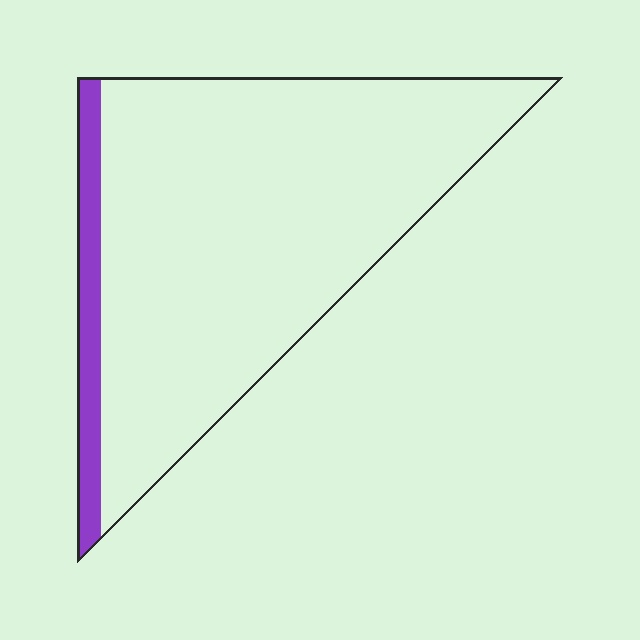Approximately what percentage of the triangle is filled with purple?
Approximately 10%.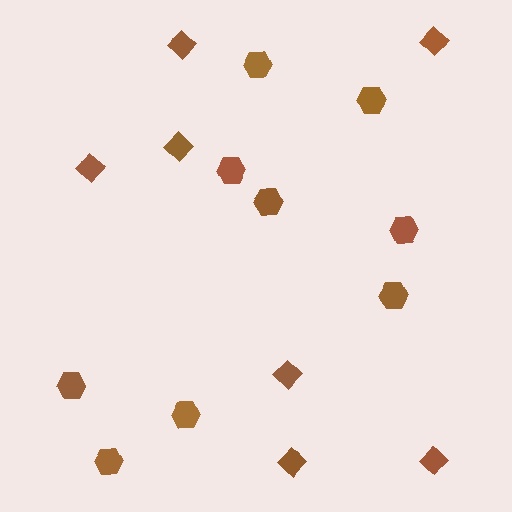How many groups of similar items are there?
There are 2 groups: one group of hexagons (9) and one group of diamonds (7).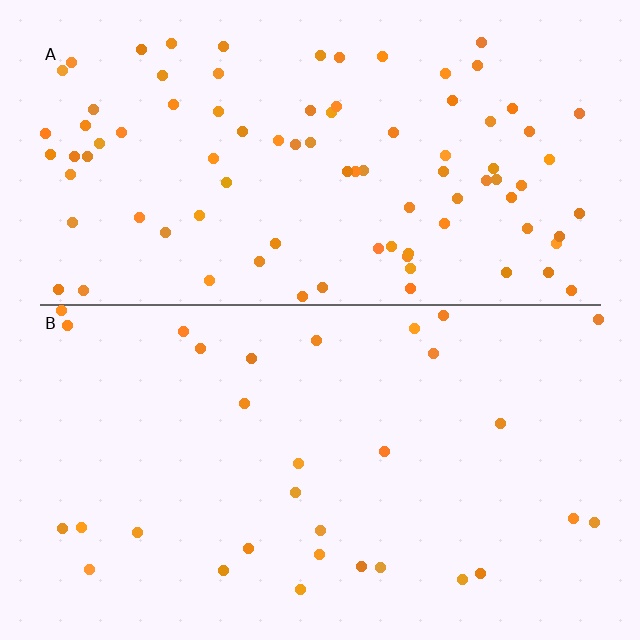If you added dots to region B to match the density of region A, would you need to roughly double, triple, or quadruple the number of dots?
Approximately triple.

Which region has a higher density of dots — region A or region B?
A (the top).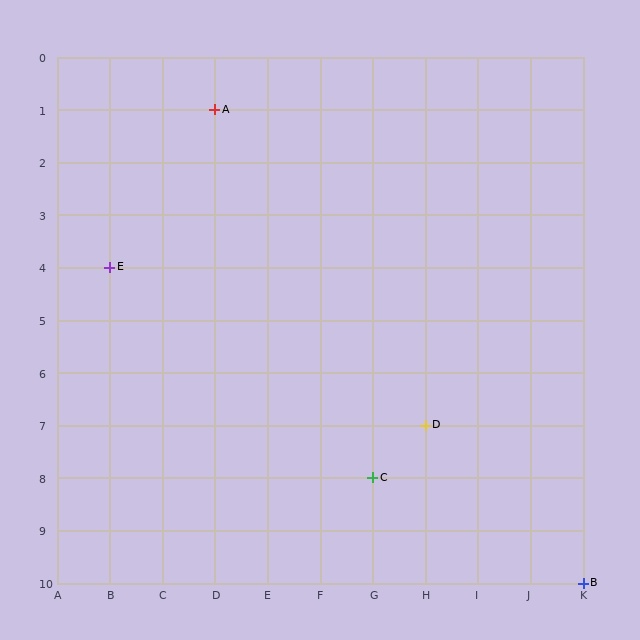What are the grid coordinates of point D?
Point D is at grid coordinates (H, 7).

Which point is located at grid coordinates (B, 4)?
Point E is at (B, 4).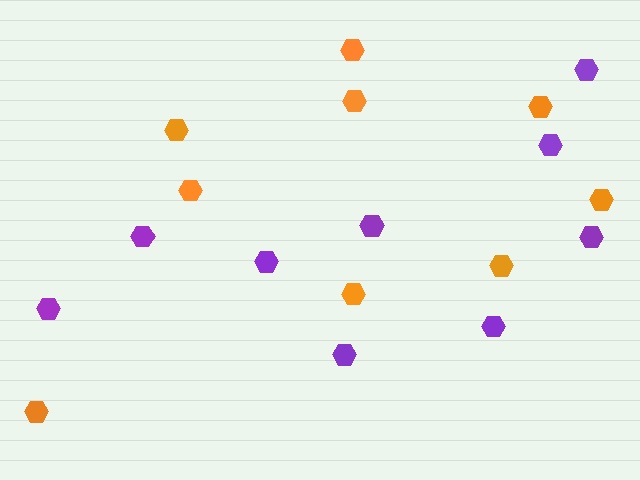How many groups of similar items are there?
There are 2 groups: one group of purple hexagons (9) and one group of orange hexagons (9).